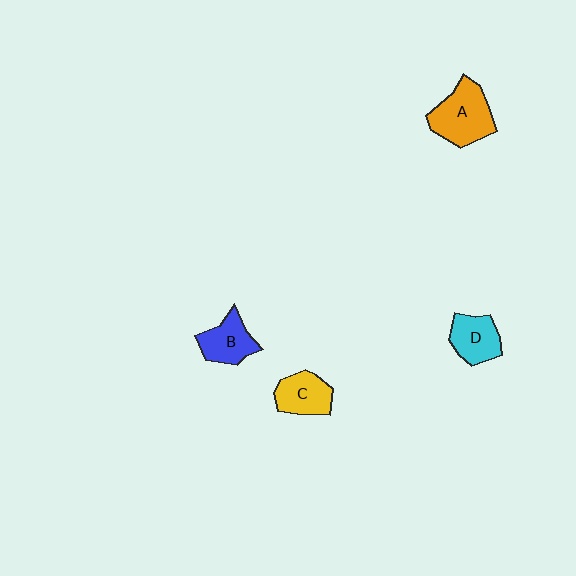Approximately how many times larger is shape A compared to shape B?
Approximately 1.4 times.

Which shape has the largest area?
Shape A (orange).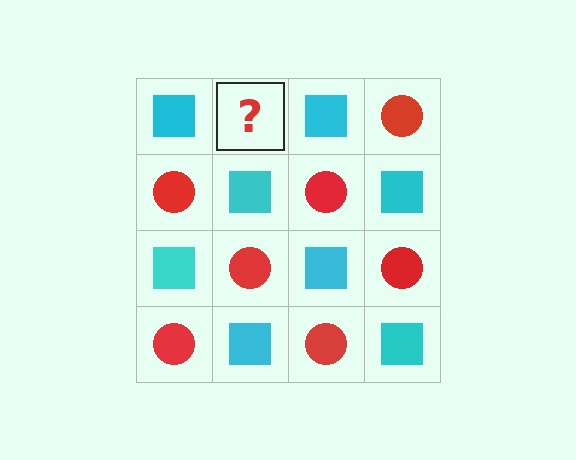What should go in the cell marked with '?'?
The missing cell should contain a red circle.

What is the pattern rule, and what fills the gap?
The rule is that it alternates cyan square and red circle in a checkerboard pattern. The gap should be filled with a red circle.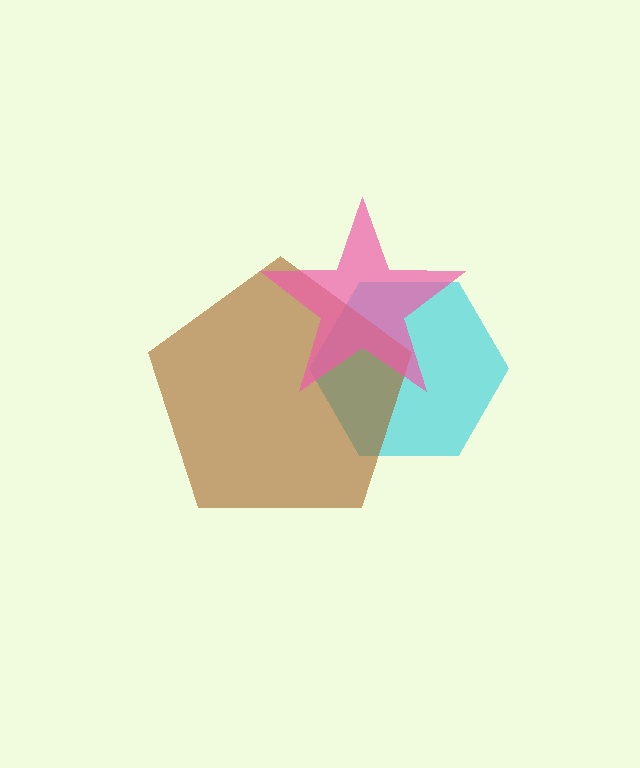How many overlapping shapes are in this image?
There are 3 overlapping shapes in the image.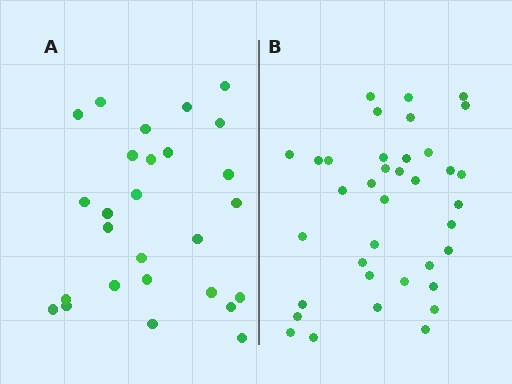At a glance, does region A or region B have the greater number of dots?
Region B (the right region) has more dots.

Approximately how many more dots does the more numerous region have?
Region B has roughly 10 or so more dots than region A.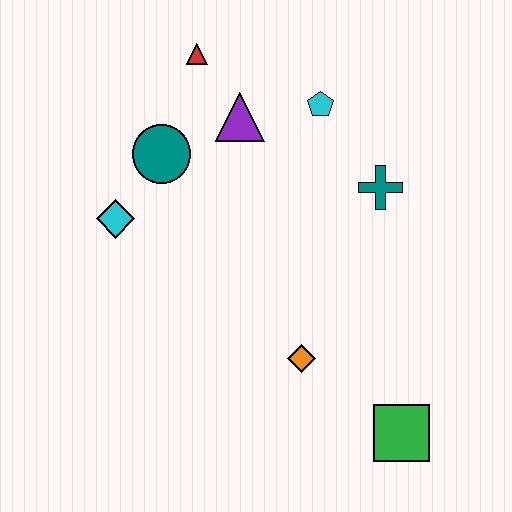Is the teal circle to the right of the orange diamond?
No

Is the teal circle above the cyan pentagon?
No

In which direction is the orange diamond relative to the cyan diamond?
The orange diamond is to the right of the cyan diamond.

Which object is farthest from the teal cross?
The cyan diamond is farthest from the teal cross.